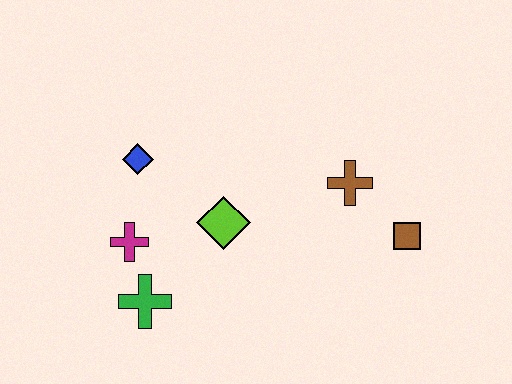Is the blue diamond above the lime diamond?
Yes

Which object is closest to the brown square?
The brown cross is closest to the brown square.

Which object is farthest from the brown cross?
The green cross is farthest from the brown cross.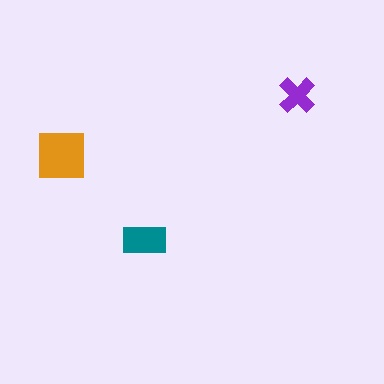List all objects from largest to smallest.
The orange square, the teal rectangle, the purple cross.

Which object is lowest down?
The teal rectangle is bottommost.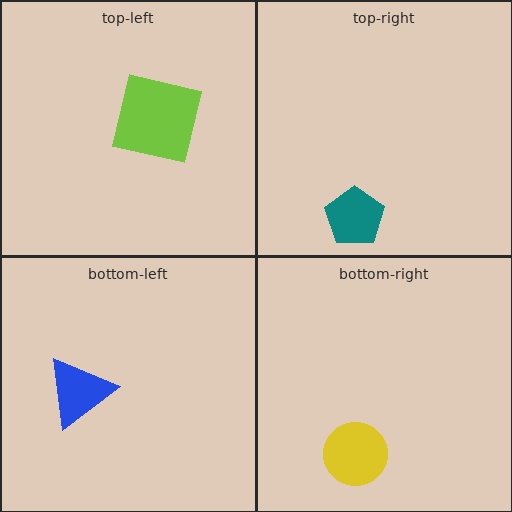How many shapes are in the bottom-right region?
1.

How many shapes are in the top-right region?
1.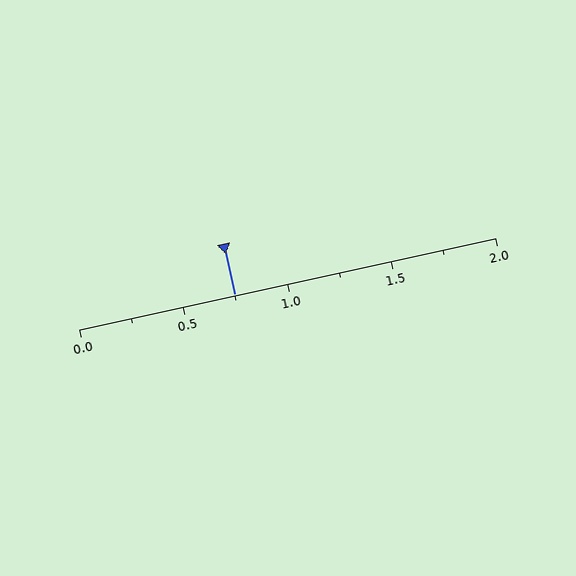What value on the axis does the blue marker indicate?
The marker indicates approximately 0.75.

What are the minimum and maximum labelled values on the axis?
The axis runs from 0.0 to 2.0.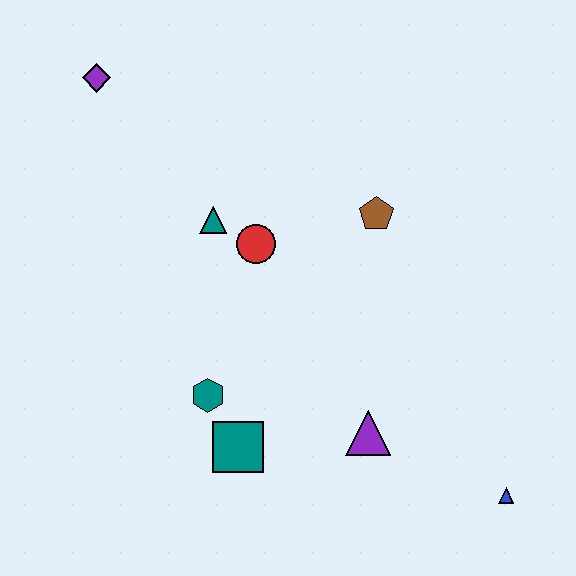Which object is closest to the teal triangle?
The red circle is closest to the teal triangle.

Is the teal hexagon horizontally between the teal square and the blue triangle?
No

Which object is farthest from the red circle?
The blue triangle is farthest from the red circle.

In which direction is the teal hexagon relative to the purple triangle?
The teal hexagon is to the left of the purple triangle.